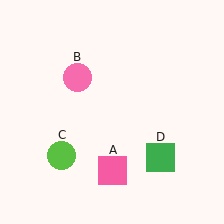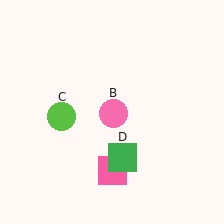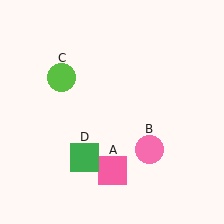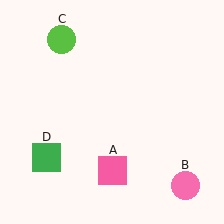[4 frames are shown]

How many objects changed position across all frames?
3 objects changed position: pink circle (object B), lime circle (object C), green square (object D).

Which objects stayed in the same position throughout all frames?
Pink square (object A) remained stationary.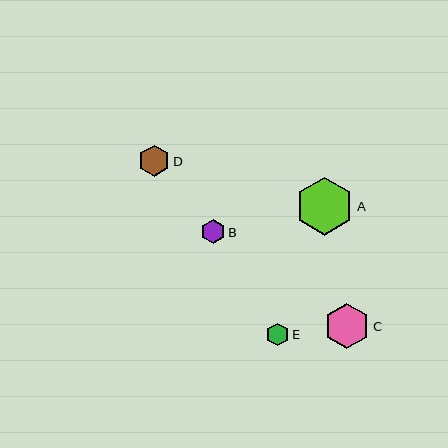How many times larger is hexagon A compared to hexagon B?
Hexagon A is approximately 2.4 times the size of hexagon B.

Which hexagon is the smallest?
Hexagon E is the smallest with a size of approximately 23 pixels.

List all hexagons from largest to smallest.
From largest to smallest: A, C, D, B, E.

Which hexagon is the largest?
Hexagon A is the largest with a size of approximately 58 pixels.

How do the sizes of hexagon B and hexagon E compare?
Hexagon B and hexagon E are approximately the same size.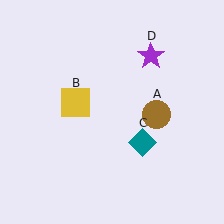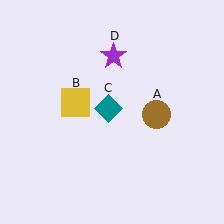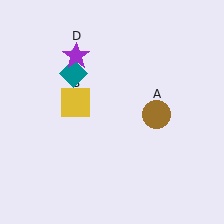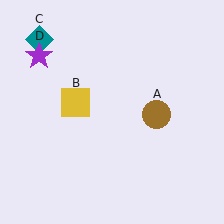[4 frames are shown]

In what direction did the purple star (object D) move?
The purple star (object D) moved left.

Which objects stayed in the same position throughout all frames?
Brown circle (object A) and yellow square (object B) remained stationary.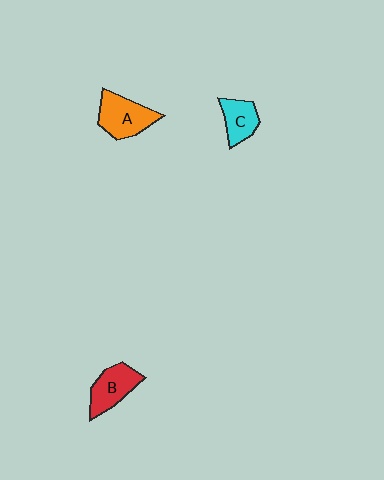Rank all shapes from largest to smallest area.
From largest to smallest: A (orange), B (red), C (cyan).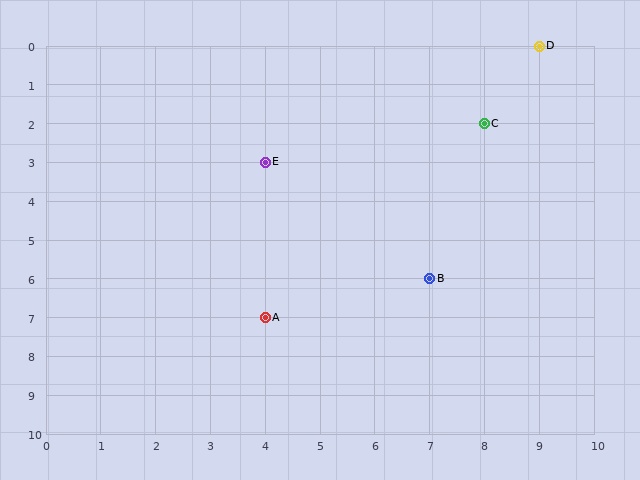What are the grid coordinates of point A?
Point A is at grid coordinates (4, 7).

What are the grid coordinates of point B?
Point B is at grid coordinates (7, 6).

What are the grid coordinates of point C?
Point C is at grid coordinates (8, 2).